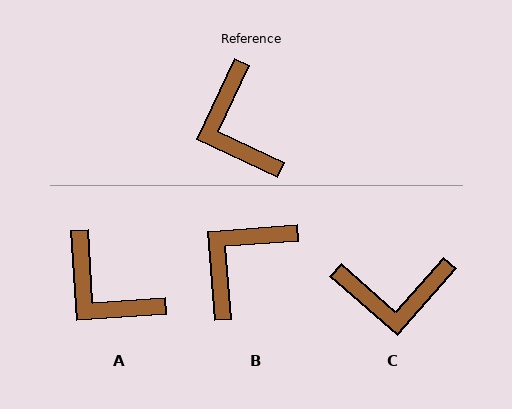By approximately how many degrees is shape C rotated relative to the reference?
Approximately 74 degrees counter-clockwise.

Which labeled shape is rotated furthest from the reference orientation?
C, about 74 degrees away.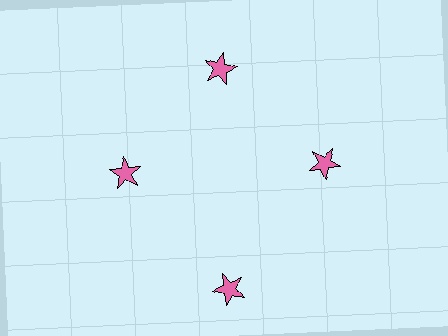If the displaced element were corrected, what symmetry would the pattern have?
It would have 4-fold rotational symmetry — the pattern would map onto itself every 90 degrees.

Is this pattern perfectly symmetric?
No. The 4 pink stars are arranged in a ring, but one element near the 6 o'clock position is pushed outward from the center, breaking the 4-fold rotational symmetry.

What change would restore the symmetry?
The symmetry would be restored by moving it inward, back onto the ring so that all 4 stars sit at equal angles and equal distance from the center.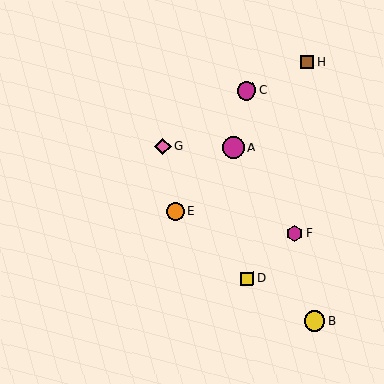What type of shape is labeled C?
Shape C is a magenta circle.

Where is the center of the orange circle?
The center of the orange circle is at (175, 211).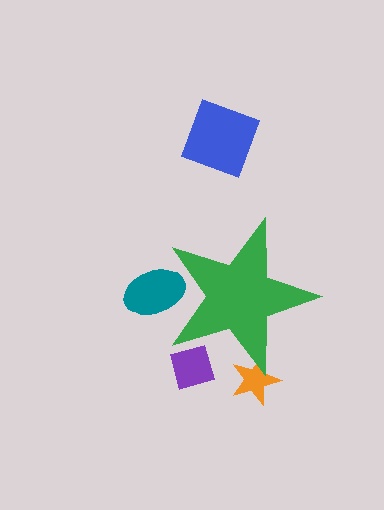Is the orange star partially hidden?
Yes, the orange star is partially hidden behind the green star.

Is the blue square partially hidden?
No, the blue square is fully visible.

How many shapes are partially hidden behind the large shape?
3 shapes are partially hidden.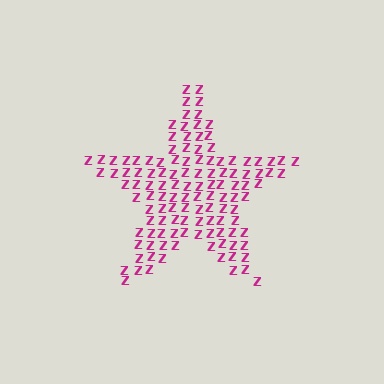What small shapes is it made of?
It is made of small letter Z's.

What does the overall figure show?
The overall figure shows a star.